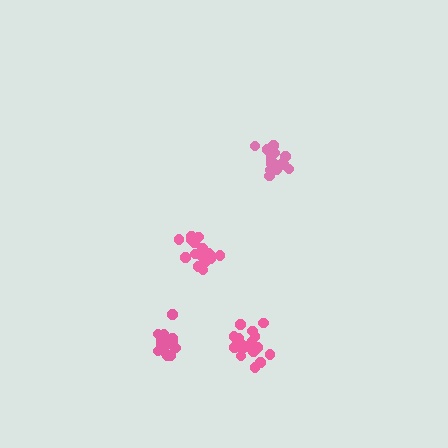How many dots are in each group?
Group 1: 20 dots, Group 2: 16 dots, Group 3: 16 dots, Group 4: 20 dots (72 total).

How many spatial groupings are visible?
There are 4 spatial groupings.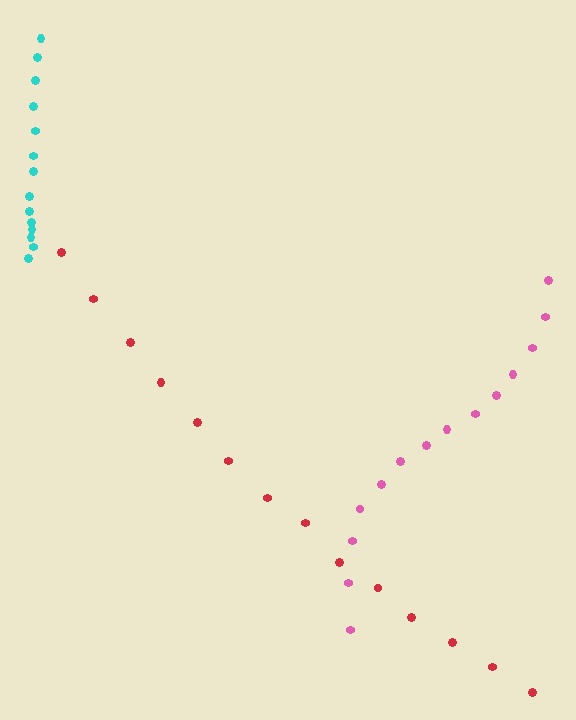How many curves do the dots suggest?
There are 3 distinct paths.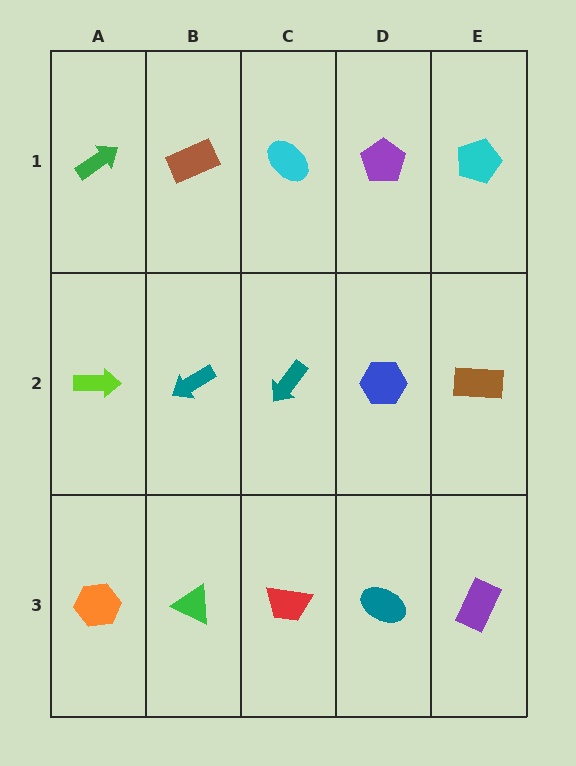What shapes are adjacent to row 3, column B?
A teal arrow (row 2, column B), an orange hexagon (row 3, column A), a red trapezoid (row 3, column C).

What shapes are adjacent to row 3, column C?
A teal arrow (row 2, column C), a green triangle (row 3, column B), a teal ellipse (row 3, column D).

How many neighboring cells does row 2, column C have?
4.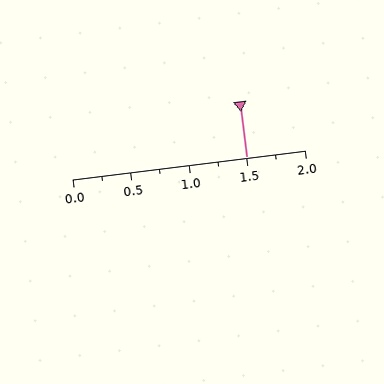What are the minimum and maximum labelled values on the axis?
The axis runs from 0.0 to 2.0.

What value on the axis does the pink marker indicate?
The marker indicates approximately 1.5.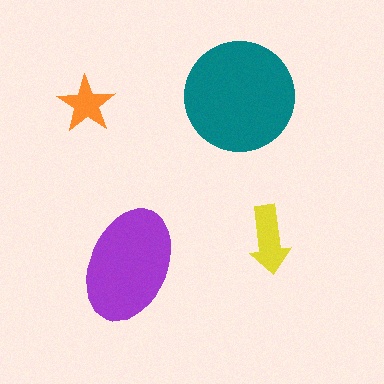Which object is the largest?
The teal circle.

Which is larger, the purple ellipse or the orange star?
The purple ellipse.